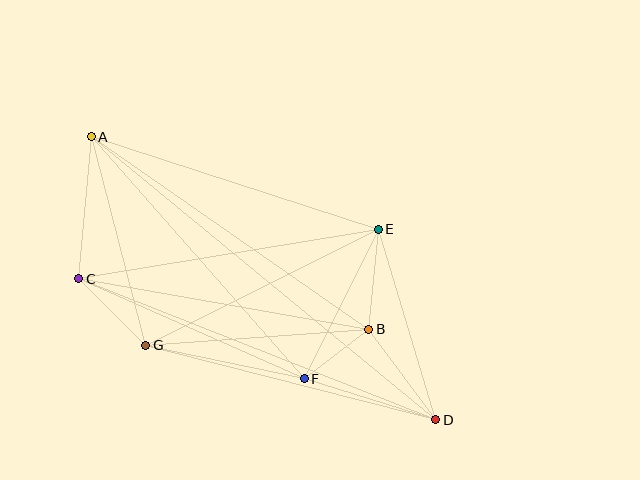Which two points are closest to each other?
Points B and F are closest to each other.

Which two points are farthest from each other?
Points A and D are farthest from each other.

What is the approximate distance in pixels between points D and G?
The distance between D and G is approximately 299 pixels.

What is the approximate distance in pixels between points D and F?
The distance between D and F is approximately 138 pixels.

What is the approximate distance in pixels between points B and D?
The distance between B and D is approximately 112 pixels.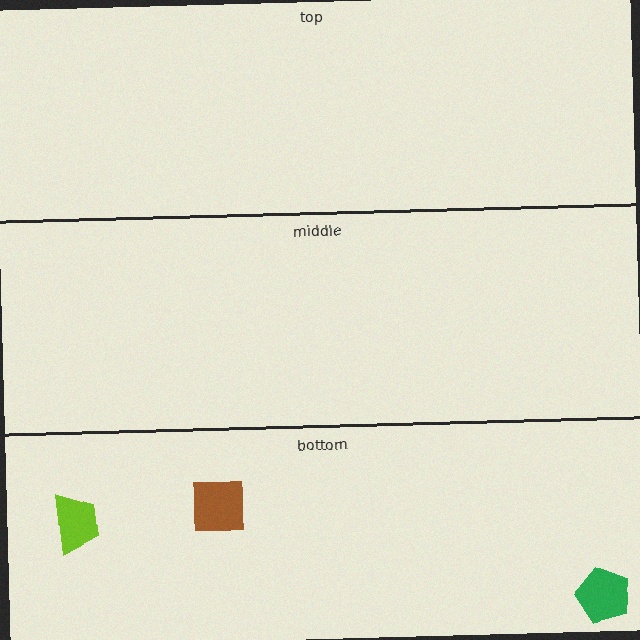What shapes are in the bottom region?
The lime trapezoid, the green pentagon, the brown square.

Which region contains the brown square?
The bottom region.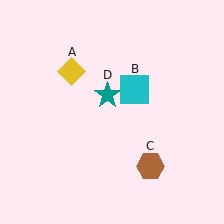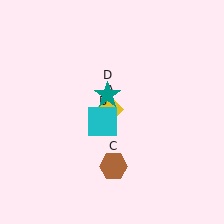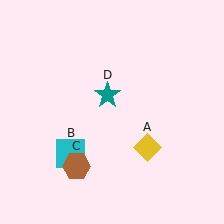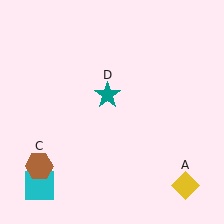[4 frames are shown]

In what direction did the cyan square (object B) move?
The cyan square (object B) moved down and to the left.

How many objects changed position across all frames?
3 objects changed position: yellow diamond (object A), cyan square (object B), brown hexagon (object C).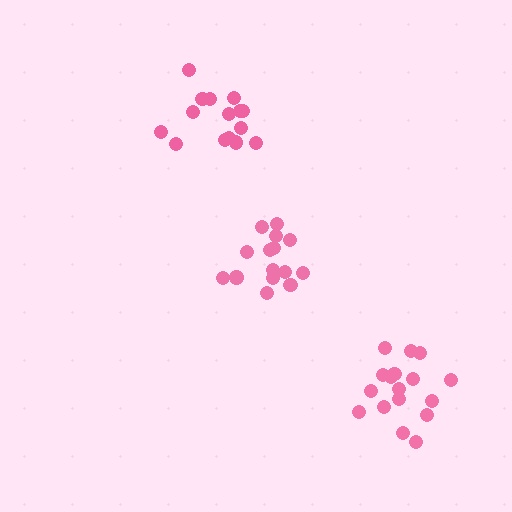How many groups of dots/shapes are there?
There are 3 groups.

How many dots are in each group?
Group 1: 17 dots, Group 2: 15 dots, Group 3: 15 dots (47 total).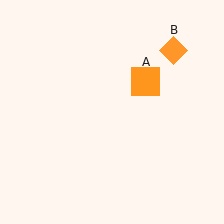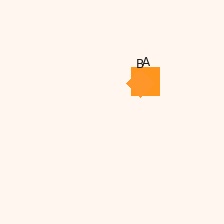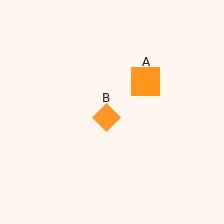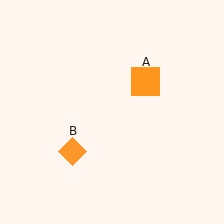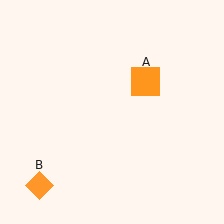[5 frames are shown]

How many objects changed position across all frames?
1 object changed position: orange diamond (object B).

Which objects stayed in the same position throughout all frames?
Orange square (object A) remained stationary.